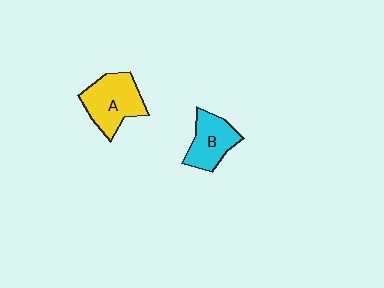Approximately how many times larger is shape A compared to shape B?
Approximately 1.3 times.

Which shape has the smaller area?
Shape B (cyan).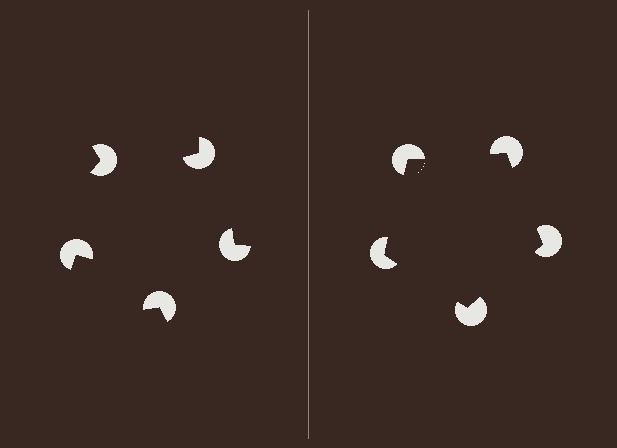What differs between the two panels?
The pac-man discs are positioned identically on both sides; only the wedge orientations differ. On the right they align to a pentagon; on the left they are misaligned.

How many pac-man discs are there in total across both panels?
10 — 5 on each side.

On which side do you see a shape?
An illusory pentagon appears on the right side. On the left side the wedge cuts are rotated, so no coherent shape forms.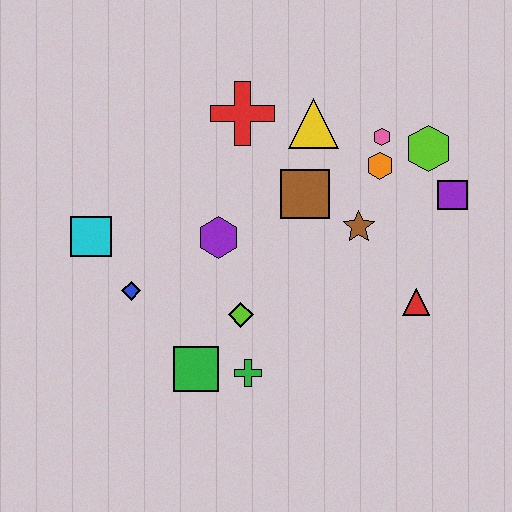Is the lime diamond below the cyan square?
Yes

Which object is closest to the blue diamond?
The cyan square is closest to the blue diamond.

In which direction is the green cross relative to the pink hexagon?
The green cross is below the pink hexagon.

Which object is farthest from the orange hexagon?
The cyan square is farthest from the orange hexagon.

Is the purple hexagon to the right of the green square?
Yes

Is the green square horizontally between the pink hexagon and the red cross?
No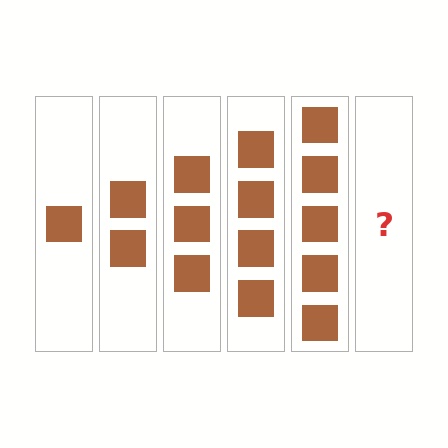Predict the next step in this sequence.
The next step is 6 squares.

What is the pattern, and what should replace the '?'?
The pattern is that each step adds one more square. The '?' should be 6 squares.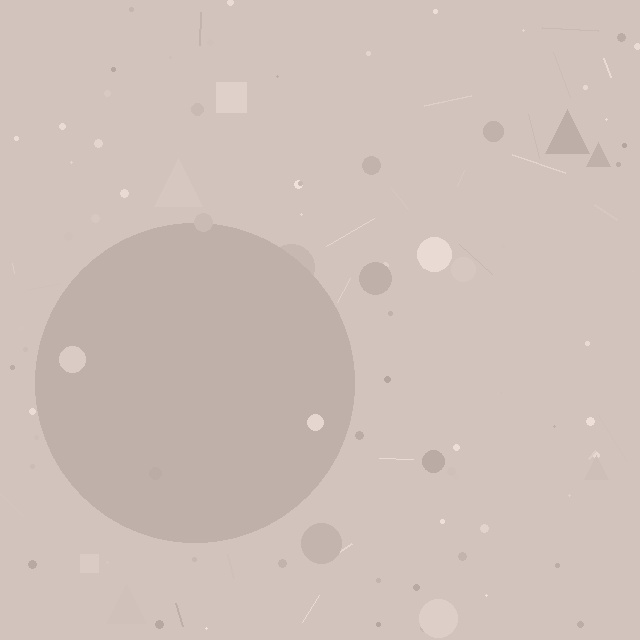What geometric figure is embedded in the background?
A circle is embedded in the background.